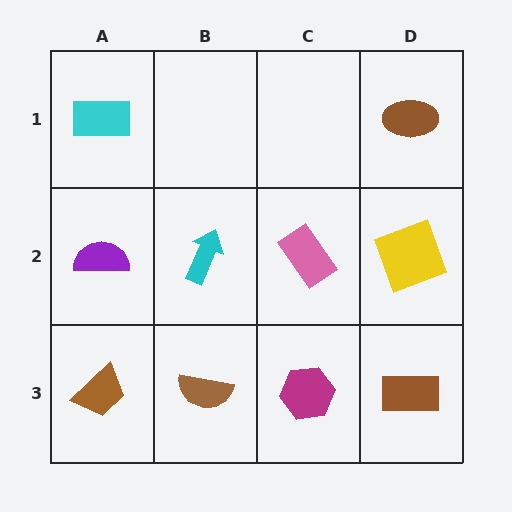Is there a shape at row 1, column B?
No, that cell is empty.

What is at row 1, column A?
A cyan rectangle.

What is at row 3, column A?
A brown trapezoid.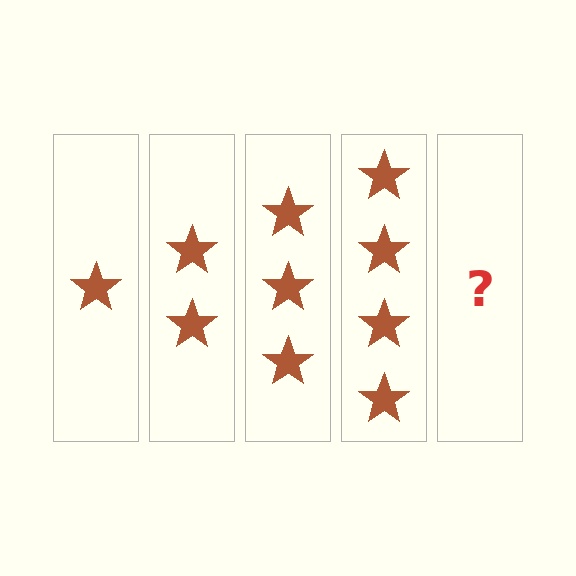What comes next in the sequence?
The next element should be 5 stars.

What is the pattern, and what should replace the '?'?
The pattern is that each step adds one more star. The '?' should be 5 stars.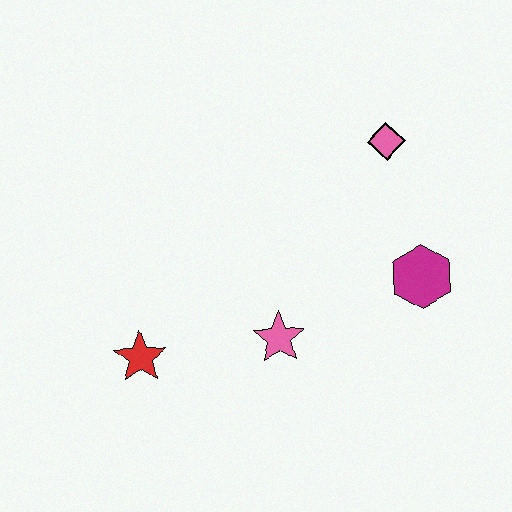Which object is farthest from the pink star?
The pink diamond is farthest from the pink star.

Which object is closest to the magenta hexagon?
The pink diamond is closest to the magenta hexagon.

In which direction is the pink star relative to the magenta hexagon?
The pink star is to the left of the magenta hexagon.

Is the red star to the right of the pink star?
No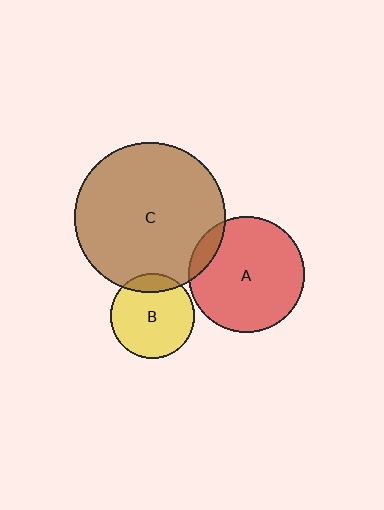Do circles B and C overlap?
Yes.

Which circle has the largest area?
Circle C (brown).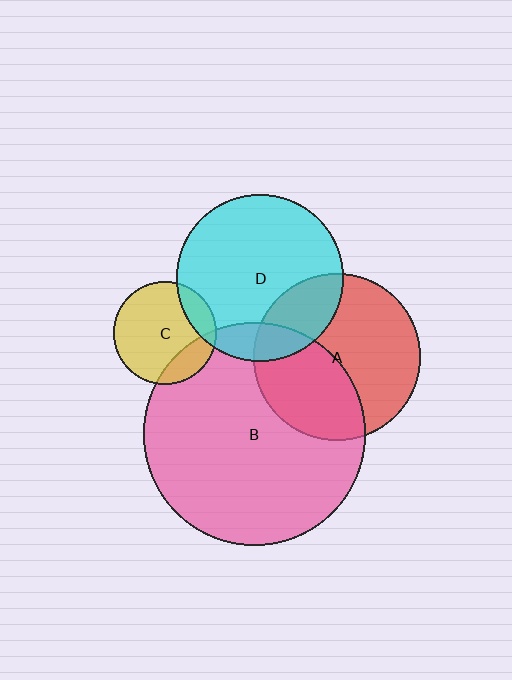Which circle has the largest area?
Circle B (pink).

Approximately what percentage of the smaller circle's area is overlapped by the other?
Approximately 40%.